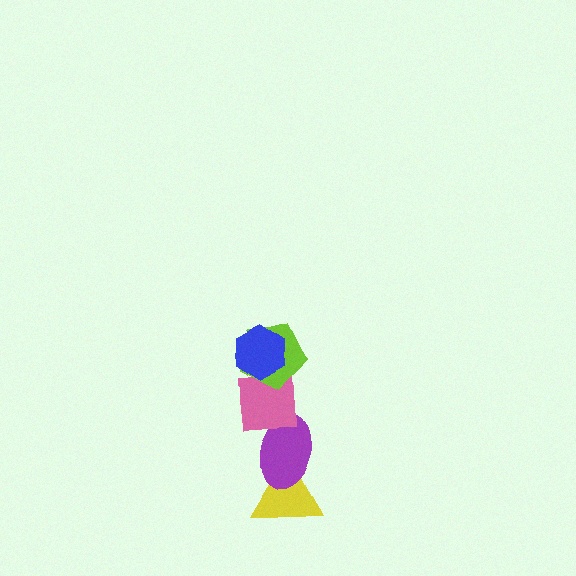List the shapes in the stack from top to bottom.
From top to bottom: the blue hexagon, the lime pentagon, the pink square, the purple ellipse, the yellow triangle.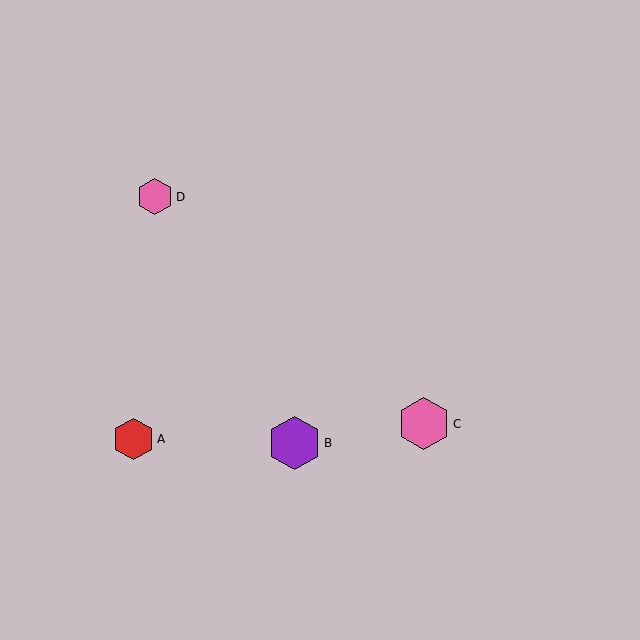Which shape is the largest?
The purple hexagon (labeled B) is the largest.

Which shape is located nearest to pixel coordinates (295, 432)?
The purple hexagon (labeled B) at (294, 443) is nearest to that location.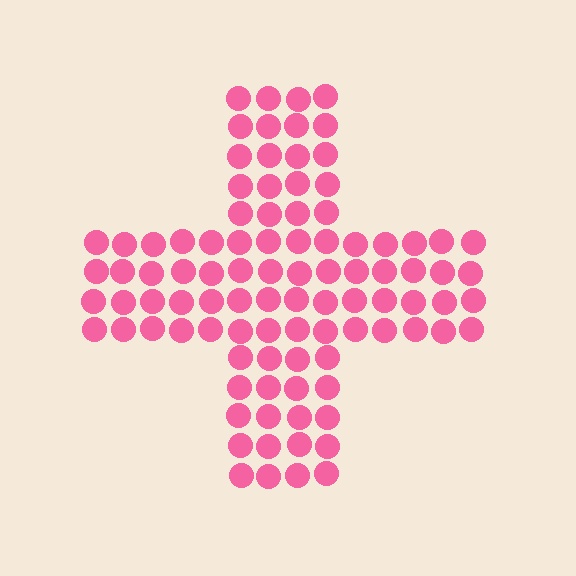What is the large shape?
The large shape is a cross.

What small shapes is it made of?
It is made of small circles.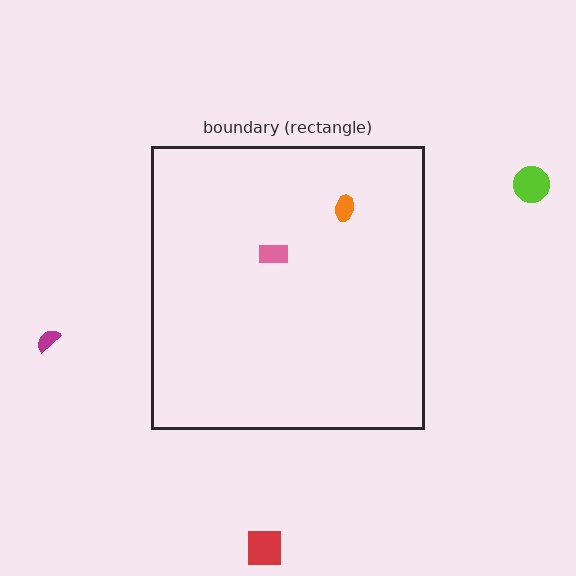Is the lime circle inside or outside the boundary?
Outside.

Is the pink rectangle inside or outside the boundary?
Inside.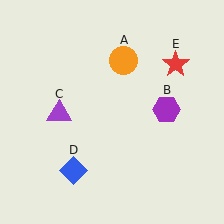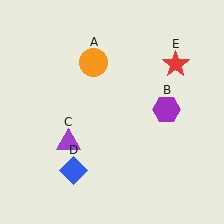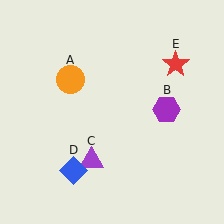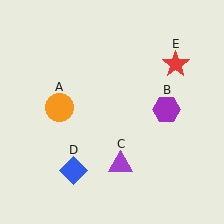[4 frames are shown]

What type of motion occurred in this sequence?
The orange circle (object A), purple triangle (object C) rotated counterclockwise around the center of the scene.